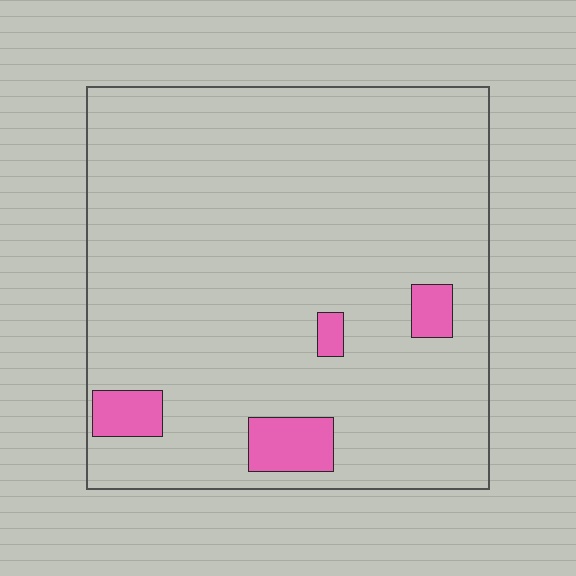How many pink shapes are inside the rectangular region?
4.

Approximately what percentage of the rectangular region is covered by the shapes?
Approximately 5%.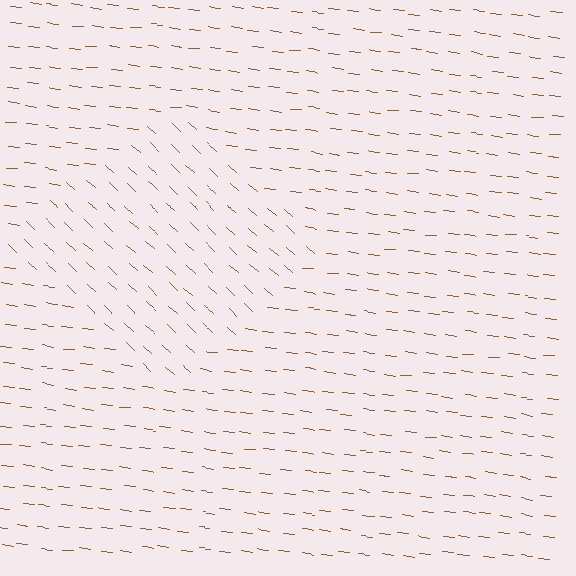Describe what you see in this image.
The image is filled with small brown line segments. A diamond region in the image has lines oriented differently from the surrounding lines, creating a visible texture boundary.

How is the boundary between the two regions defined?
The boundary is defined purely by a change in line orientation (approximately 36 degrees difference). All lines are the same color and thickness.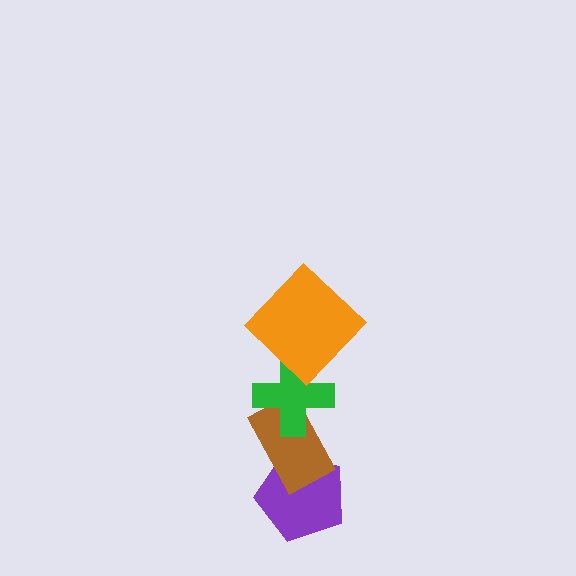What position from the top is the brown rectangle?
The brown rectangle is 3rd from the top.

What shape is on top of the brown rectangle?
The green cross is on top of the brown rectangle.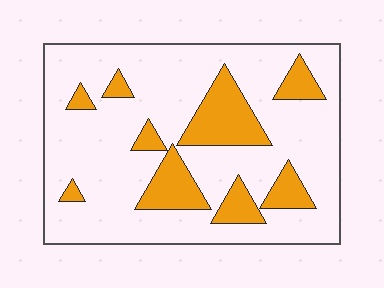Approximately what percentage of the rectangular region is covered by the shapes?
Approximately 20%.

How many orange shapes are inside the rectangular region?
9.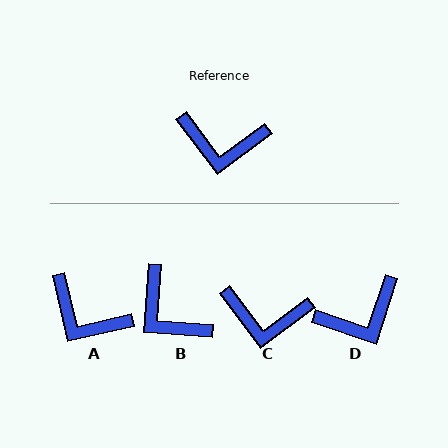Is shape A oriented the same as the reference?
No, it is off by about 23 degrees.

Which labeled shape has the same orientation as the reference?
C.